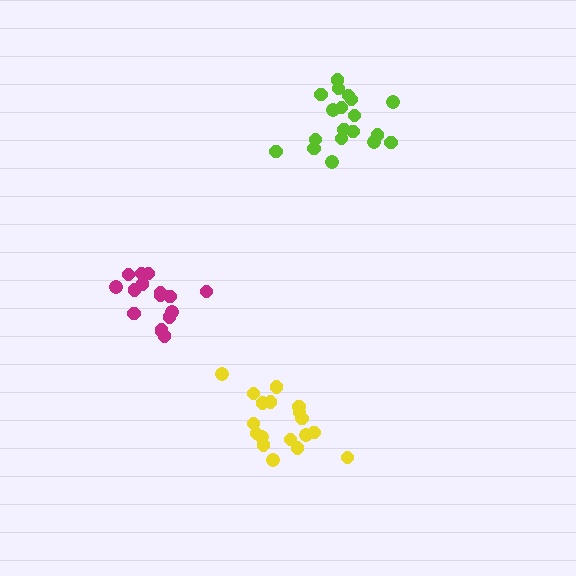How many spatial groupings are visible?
There are 3 spatial groupings.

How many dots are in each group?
Group 1: 16 dots, Group 2: 19 dots, Group 3: 18 dots (53 total).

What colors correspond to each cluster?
The clusters are colored: magenta, lime, yellow.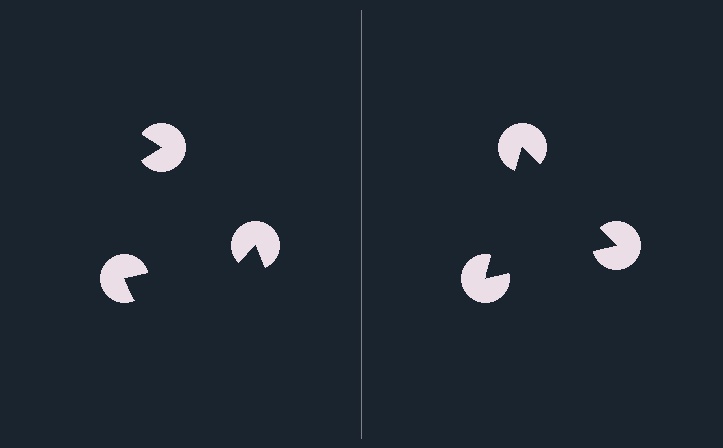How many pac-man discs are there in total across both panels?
6 — 3 on each side.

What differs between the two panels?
The pac-man discs are positioned identically on both sides; only the wedge orientations differ. On the right they align to a triangle; on the left they are misaligned.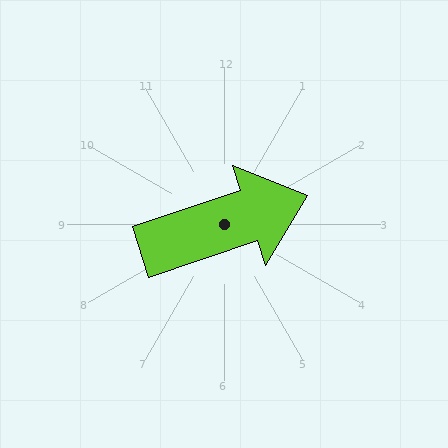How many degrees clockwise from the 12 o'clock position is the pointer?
Approximately 71 degrees.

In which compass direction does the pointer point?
East.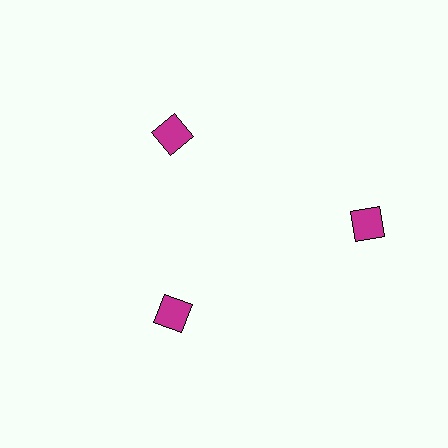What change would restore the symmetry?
The symmetry would be restored by moving it inward, back onto the ring so that all 3 diamonds sit at equal angles and equal distance from the center.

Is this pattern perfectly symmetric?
No. The 3 magenta diamonds are arranged in a ring, but one element near the 3 o'clock position is pushed outward from the center, breaking the 3-fold rotational symmetry.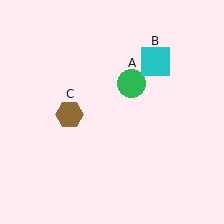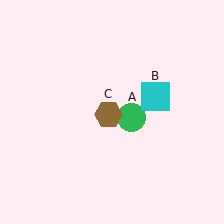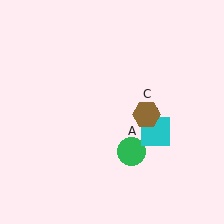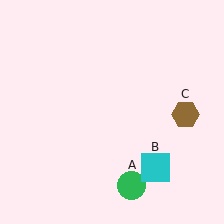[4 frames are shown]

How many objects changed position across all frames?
3 objects changed position: green circle (object A), cyan square (object B), brown hexagon (object C).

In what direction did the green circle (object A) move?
The green circle (object A) moved down.